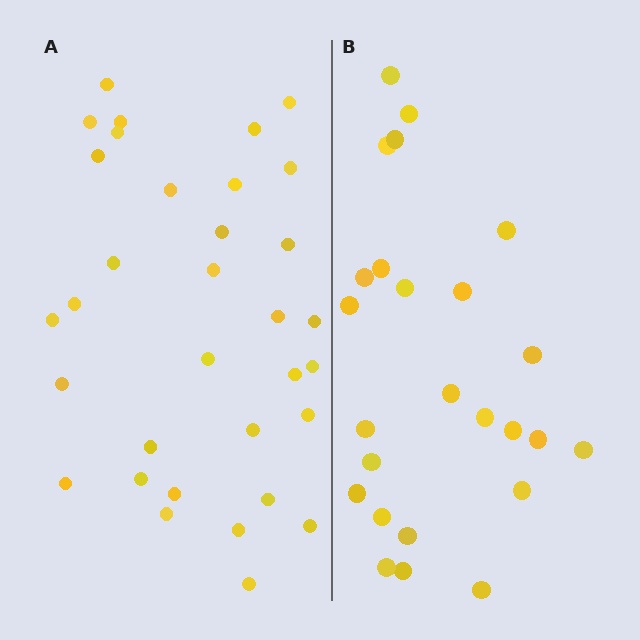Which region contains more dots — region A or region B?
Region A (the left region) has more dots.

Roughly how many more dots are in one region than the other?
Region A has roughly 8 or so more dots than region B.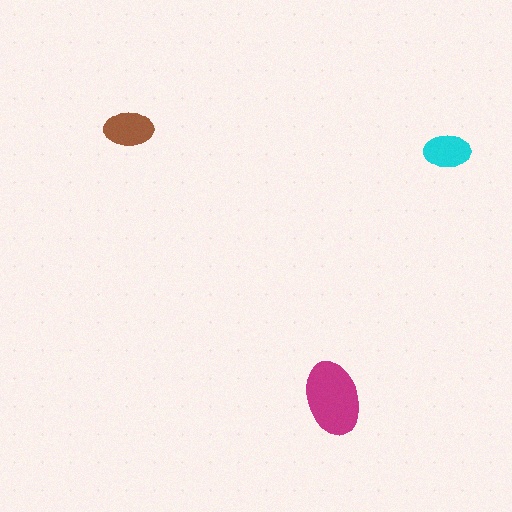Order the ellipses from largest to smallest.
the magenta one, the brown one, the cyan one.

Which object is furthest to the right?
The cyan ellipse is rightmost.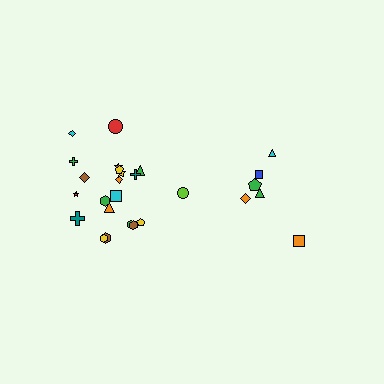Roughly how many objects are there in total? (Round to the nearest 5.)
Roughly 30 objects in total.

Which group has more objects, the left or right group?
The left group.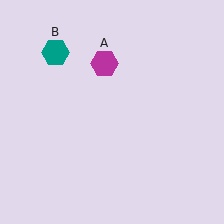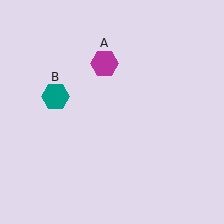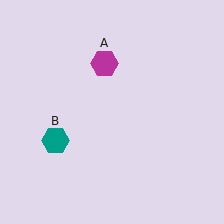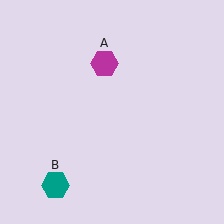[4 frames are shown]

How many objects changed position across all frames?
1 object changed position: teal hexagon (object B).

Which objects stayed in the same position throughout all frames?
Magenta hexagon (object A) remained stationary.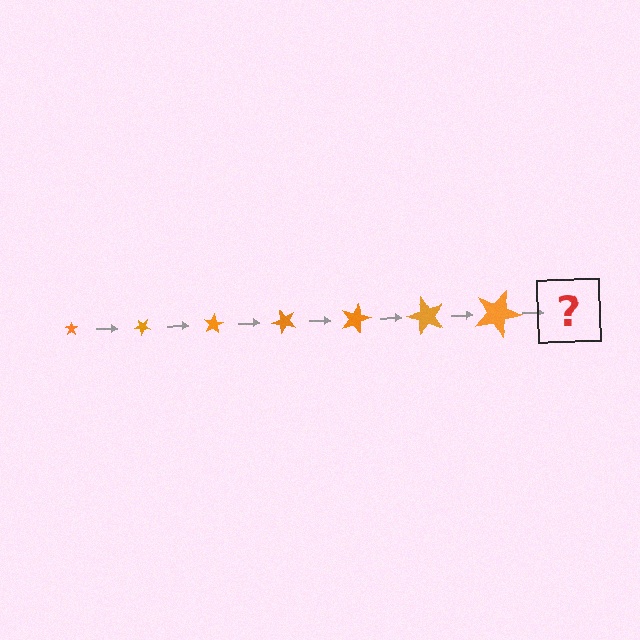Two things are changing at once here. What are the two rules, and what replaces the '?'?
The two rules are that the star grows larger each step and it rotates 40 degrees each step. The '?' should be a star, larger than the previous one and rotated 280 degrees from the start.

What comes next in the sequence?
The next element should be a star, larger than the previous one and rotated 280 degrees from the start.